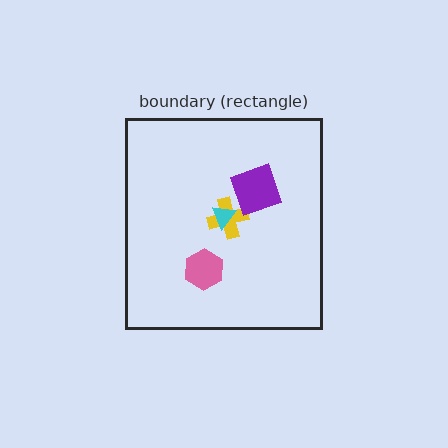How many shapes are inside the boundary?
4 inside, 0 outside.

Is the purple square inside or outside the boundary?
Inside.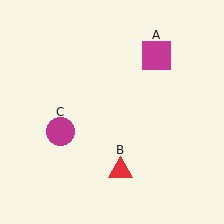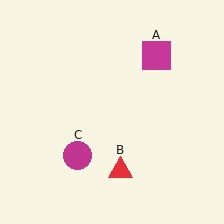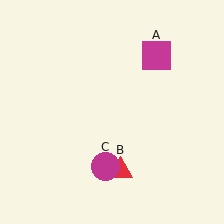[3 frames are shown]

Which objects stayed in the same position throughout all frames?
Magenta square (object A) and red triangle (object B) remained stationary.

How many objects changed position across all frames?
1 object changed position: magenta circle (object C).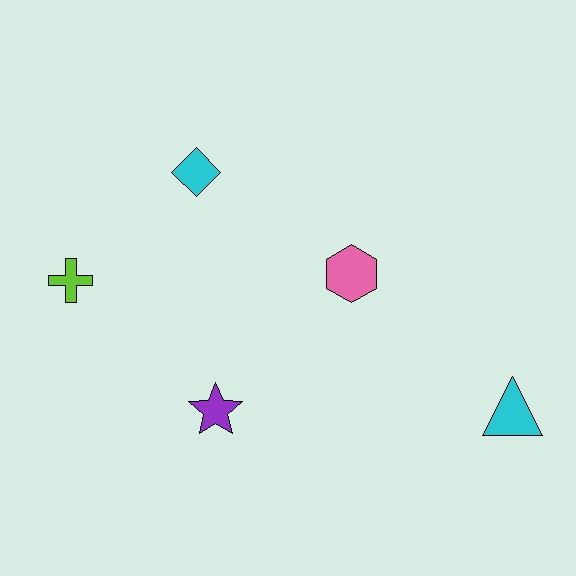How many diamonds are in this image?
There is 1 diamond.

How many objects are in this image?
There are 5 objects.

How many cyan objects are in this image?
There are 2 cyan objects.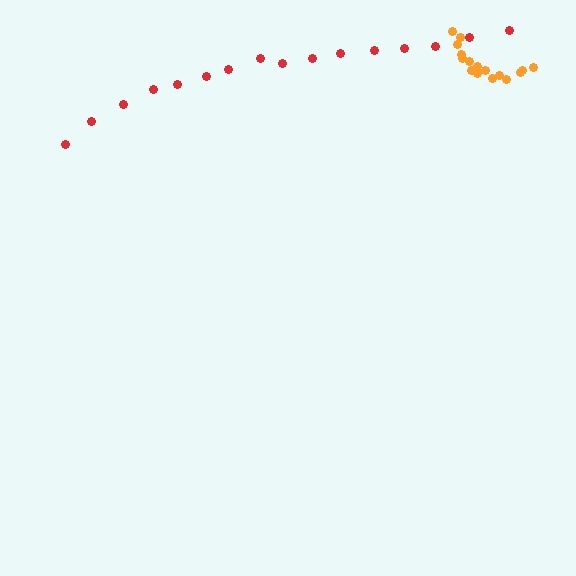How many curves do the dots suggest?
There are 2 distinct paths.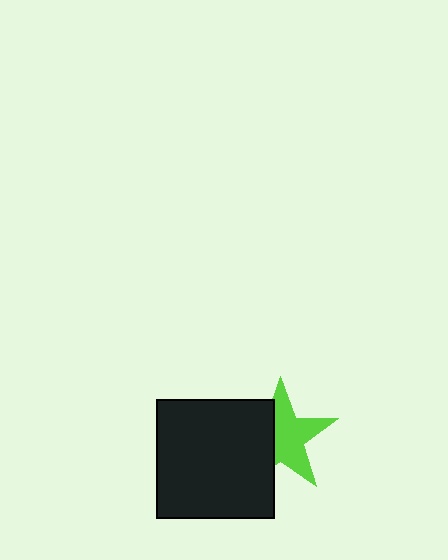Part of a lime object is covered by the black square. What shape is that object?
It is a star.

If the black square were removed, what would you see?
You would see the complete lime star.